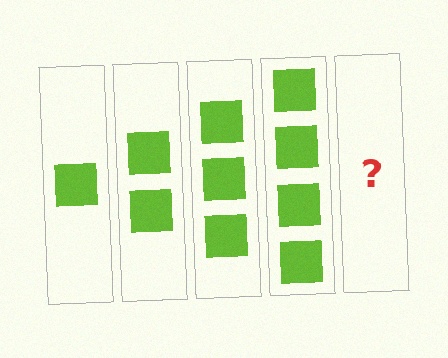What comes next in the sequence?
The next element should be 5 squares.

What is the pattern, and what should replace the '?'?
The pattern is that each step adds one more square. The '?' should be 5 squares.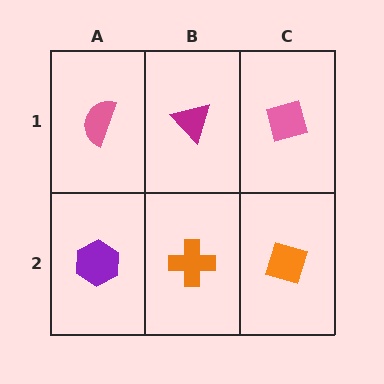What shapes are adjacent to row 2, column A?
A pink semicircle (row 1, column A), an orange cross (row 2, column B).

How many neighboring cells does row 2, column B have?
3.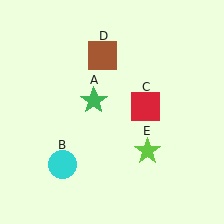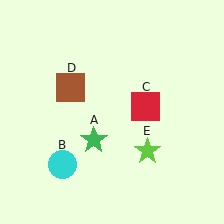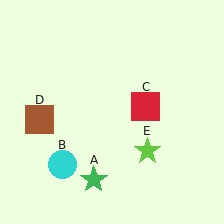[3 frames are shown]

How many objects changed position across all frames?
2 objects changed position: green star (object A), brown square (object D).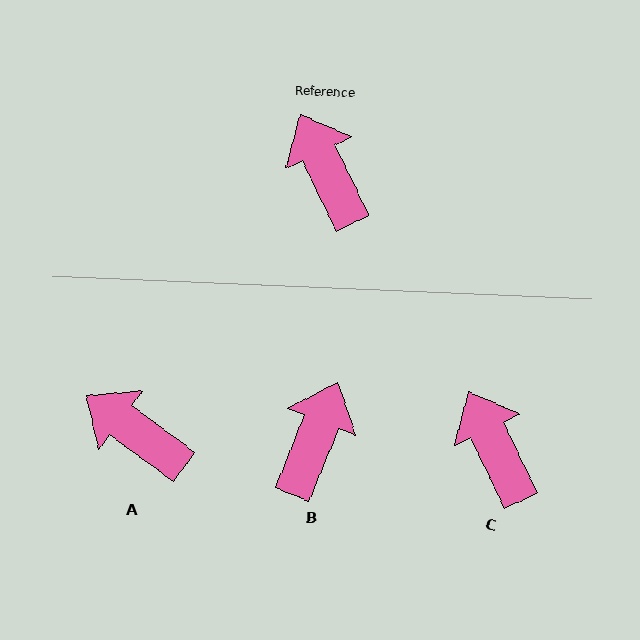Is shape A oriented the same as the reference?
No, it is off by about 28 degrees.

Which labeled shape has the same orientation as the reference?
C.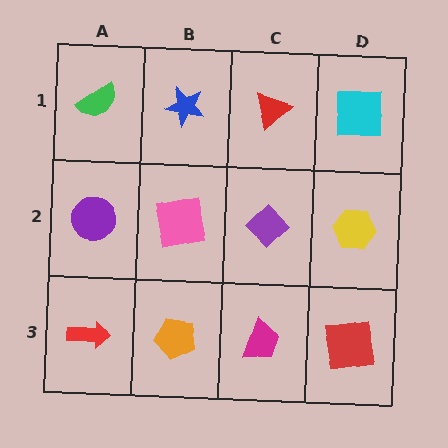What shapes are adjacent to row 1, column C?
A purple diamond (row 2, column C), a blue star (row 1, column B), a cyan square (row 1, column D).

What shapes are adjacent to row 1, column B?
A pink square (row 2, column B), a green semicircle (row 1, column A), a red triangle (row 1, column C).